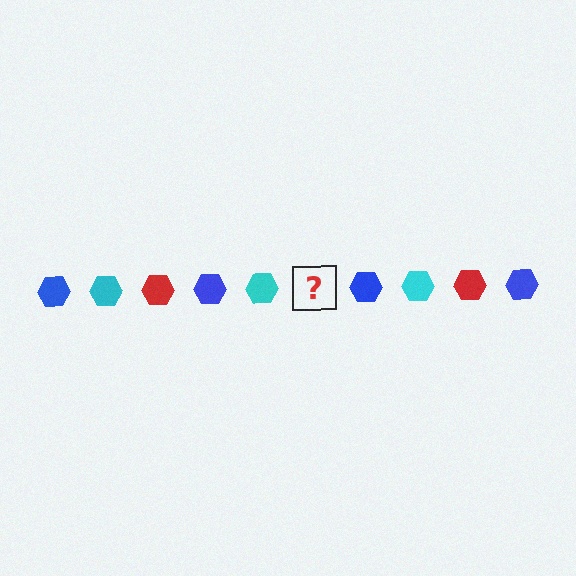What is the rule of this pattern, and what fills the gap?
The rule is that the pattern cycles through blue, cyan, red hexagons. The gap should be filled with a red hexagon.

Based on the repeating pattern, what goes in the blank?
The blank should be a red hexagon.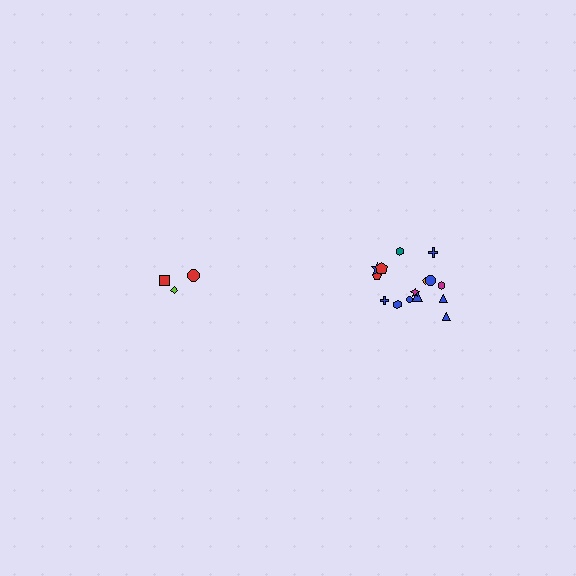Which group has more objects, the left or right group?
The right group.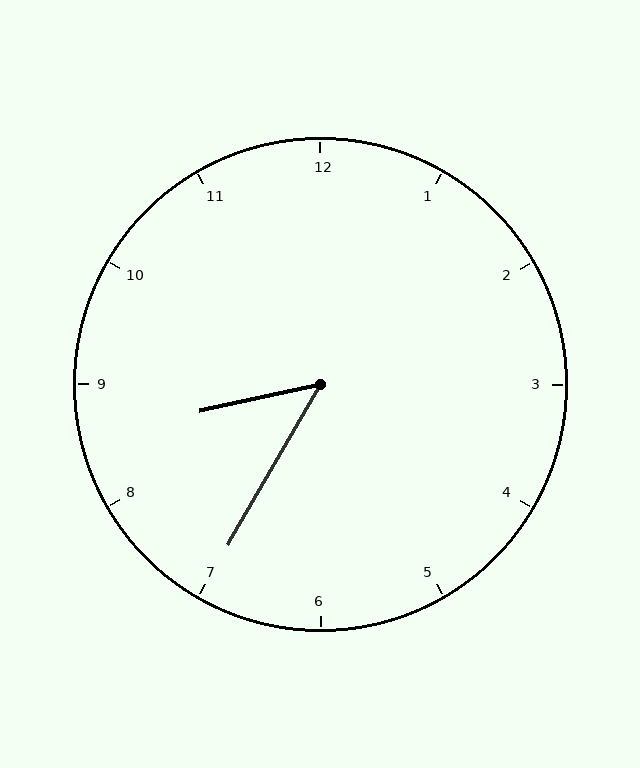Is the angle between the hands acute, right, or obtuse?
It is acute.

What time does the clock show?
8:35.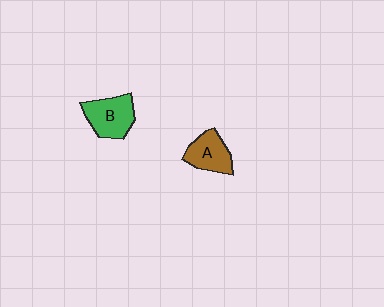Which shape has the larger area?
Shape B (green).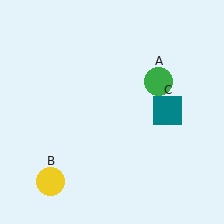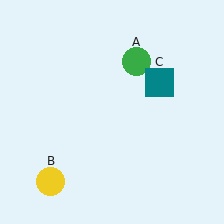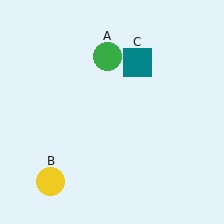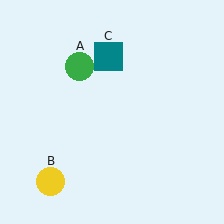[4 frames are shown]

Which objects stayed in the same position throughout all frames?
Yellow circle (object B) remained stationary.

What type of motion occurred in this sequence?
The green circle (object A), teal square (object C) rotated counterclockwise around the center of the scene.